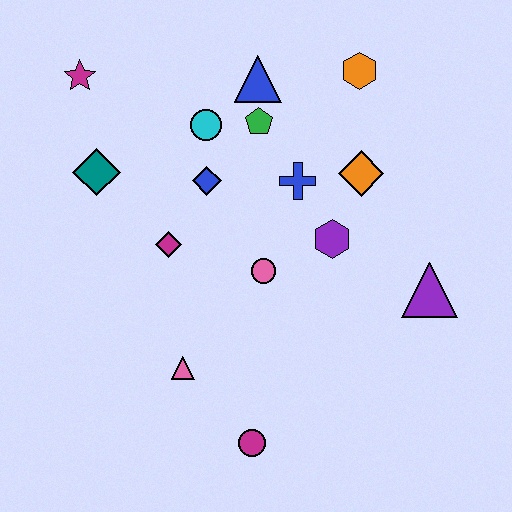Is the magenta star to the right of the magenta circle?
No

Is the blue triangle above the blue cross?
Yes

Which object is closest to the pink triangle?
The magenta circle is closest to the pink triangle.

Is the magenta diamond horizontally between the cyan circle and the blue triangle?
No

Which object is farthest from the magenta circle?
The magenta star is farthest from the magenta circle.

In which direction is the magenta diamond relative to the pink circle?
The magenta diamond is to the left of the pink circle.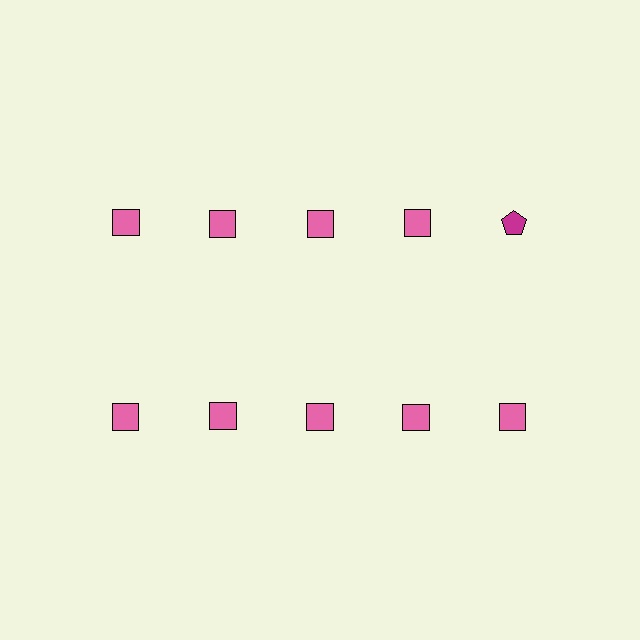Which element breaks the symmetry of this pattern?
The magenta pentagon in the top row, rightmost column breaks the symmetry. All other shapes are pink squares.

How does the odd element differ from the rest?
It differs in both color (magenta instead of pink) and shape (pentagon instead of square).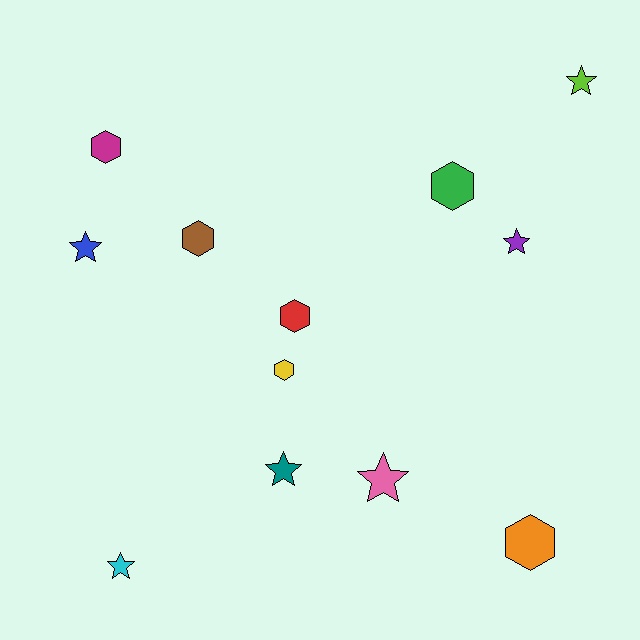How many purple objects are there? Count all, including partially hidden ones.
There is 1 purple object.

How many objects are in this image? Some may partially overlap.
There are 12 objects.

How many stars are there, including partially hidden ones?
There are 6 stars.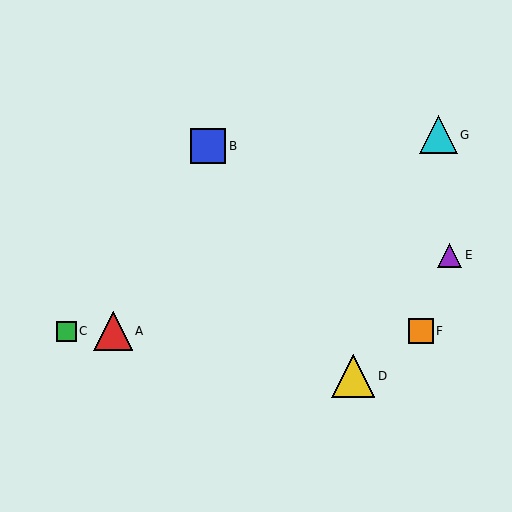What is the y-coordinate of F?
Object F is at y≈331.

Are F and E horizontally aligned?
No, F is at y≈331 and E is at y≈255.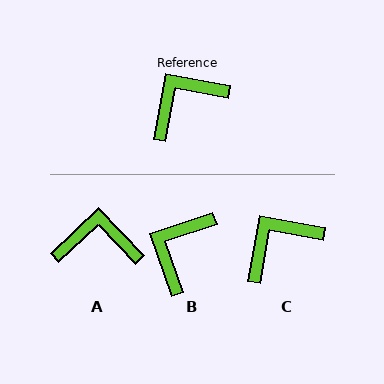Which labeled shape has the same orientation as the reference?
C.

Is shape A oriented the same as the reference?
No, it is off by about 36 degrees.